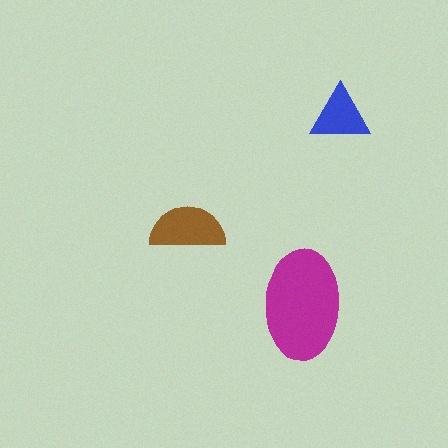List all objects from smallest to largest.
The blue triangle, the brown semicircle, the magenta ellipse.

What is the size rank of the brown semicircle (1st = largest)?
2nd.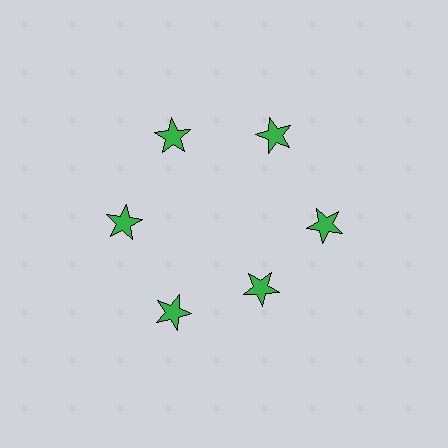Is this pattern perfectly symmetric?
No. The 6 green stars are arranged in a ring, but one element near the 5 o'clock position is pulled inward toward the center, breaking the 6-fold rotational symmetry.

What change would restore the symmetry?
The symmetry would be restored by moving it outward, back onto the ring so that all 6 stars sit at equal angles and equal distance from the center.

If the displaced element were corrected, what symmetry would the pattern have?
It would have 6-fold rotational symmetry — the pattern would map onto itself every 60 degrees.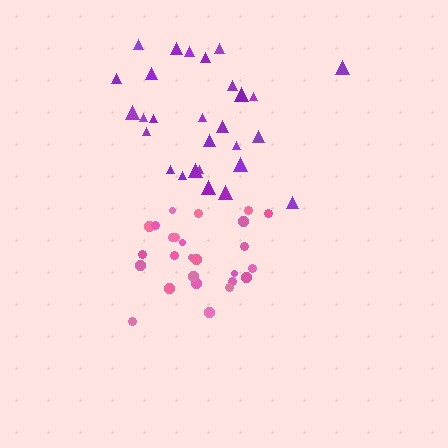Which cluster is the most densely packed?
Pink.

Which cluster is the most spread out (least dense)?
Purple.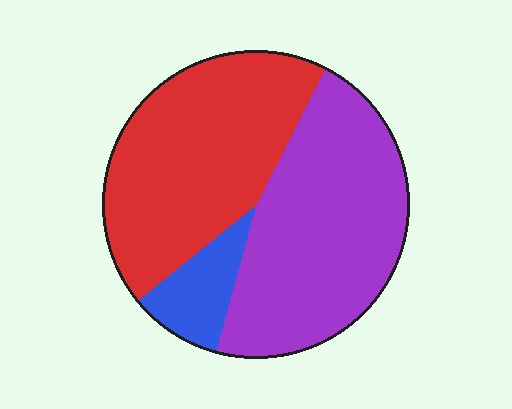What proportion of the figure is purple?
Purple covers roughly 45% of the figure.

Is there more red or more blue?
Red.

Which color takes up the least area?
Blue, at roughly 10%.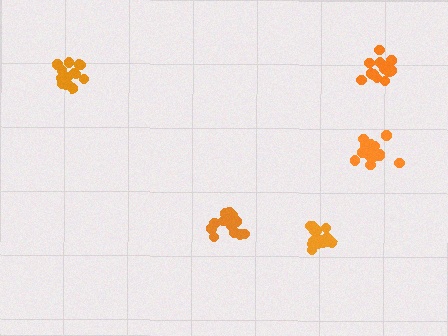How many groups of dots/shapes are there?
There are 5 groups.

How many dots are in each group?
Group 1: 16 dots, Group 2: 14 dots, Group 3: 18 dots, Group 4: 14 dots, Group 5: 13 dots (75 total).